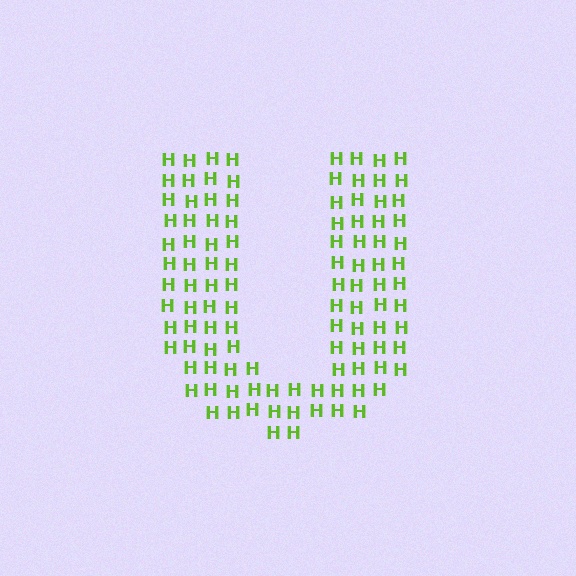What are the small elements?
The small elements are letter H's.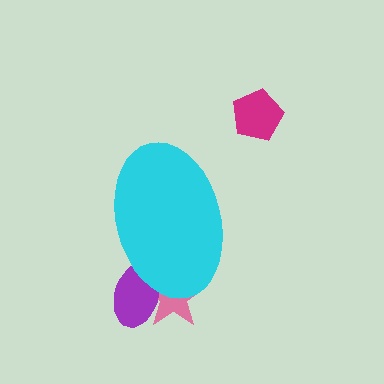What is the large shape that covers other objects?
A cyan ellipse.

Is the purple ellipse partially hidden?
Yes, the purple ellipse is partially hidden behind the cyan ellipse.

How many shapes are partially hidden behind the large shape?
2 shapes are partially hidden.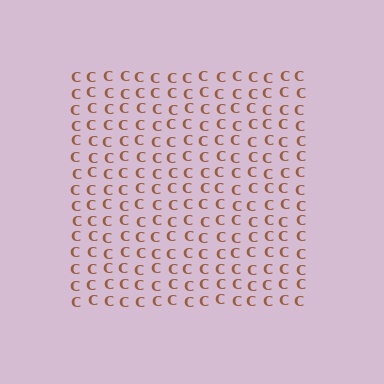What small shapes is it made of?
It is made of small letter C's.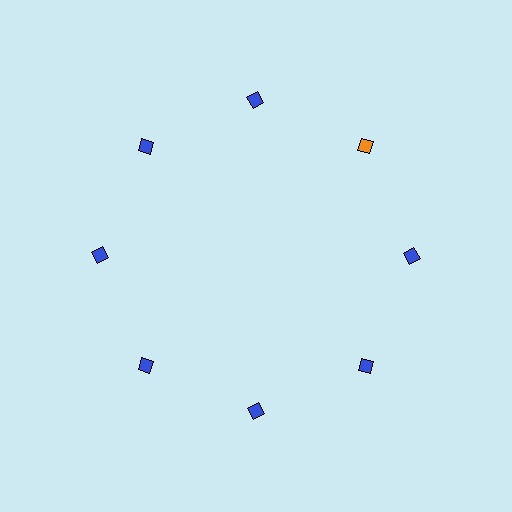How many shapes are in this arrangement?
There are 8 shapes arranged in a ring pattern.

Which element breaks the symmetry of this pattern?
The orange diamond at roughly the 2 o'clock position breaks the symmetry. All other shapes are blue diamonds.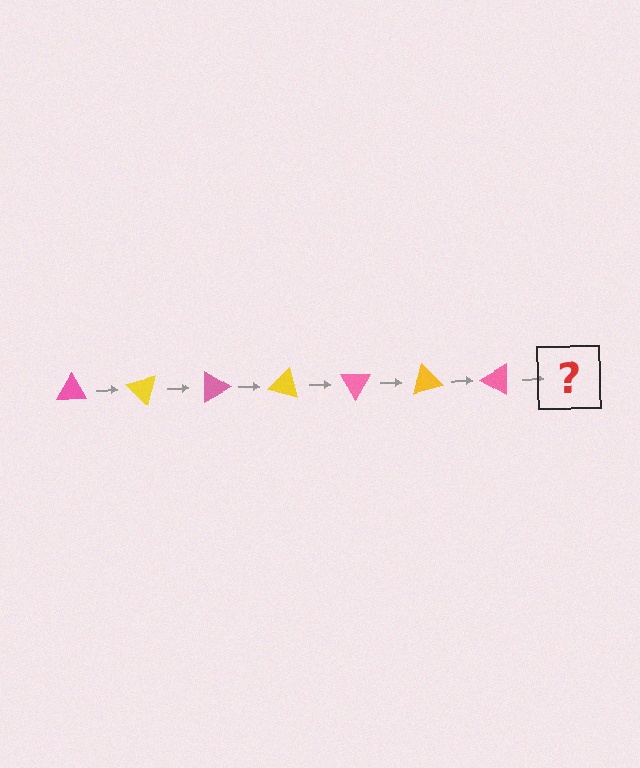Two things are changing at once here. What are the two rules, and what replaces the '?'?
The two rules are that it rotates 45 degrees each step and the color cycles through pink and yellow. The '?' should be a yellow triangle, rotated 315 degrees from the start.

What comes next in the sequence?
The next element should be a yellow triangle, rotated 315 degrees from the start.